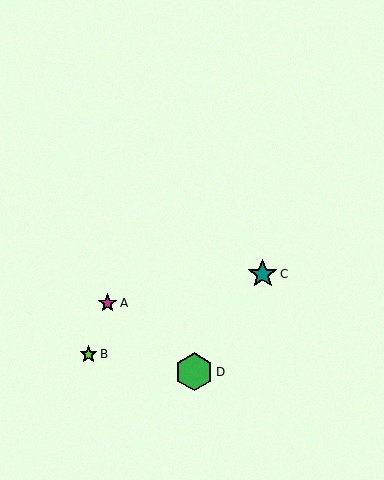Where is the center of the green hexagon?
The center of the green hexagon is at (194, 372).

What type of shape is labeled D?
Shape D is a green hexagon.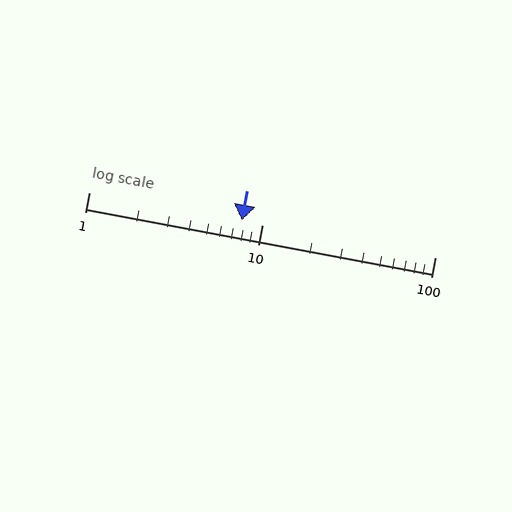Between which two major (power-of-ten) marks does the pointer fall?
The pointer is between 1 and 10.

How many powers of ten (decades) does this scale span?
The scale spans 2 decades, from 1 to 100.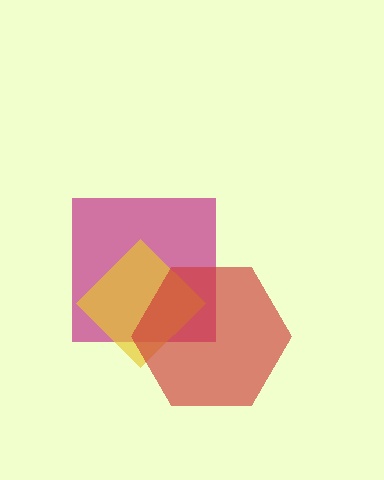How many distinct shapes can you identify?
There are 3 distinct shapes: a magenta square, a yellow diamond, a red hexagon.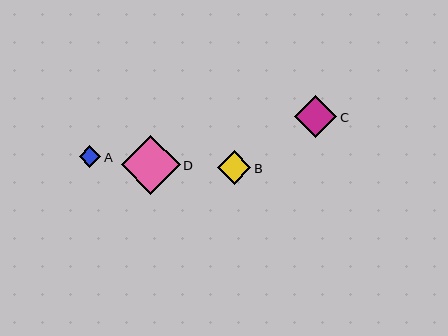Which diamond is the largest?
Diamond D is the largest with a size of approximately 59 pixels.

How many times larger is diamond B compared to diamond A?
Diamond B is approximately 1.6 times the size of diamond A.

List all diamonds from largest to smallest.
From largest to smallest: D, C, B, A.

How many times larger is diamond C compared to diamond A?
Diamond C is approximately 2.0 times the size of diamond A.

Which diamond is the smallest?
Diamond A is the smallest with a size of approximately 21 pixels.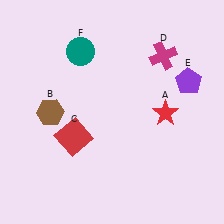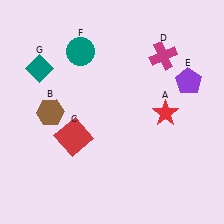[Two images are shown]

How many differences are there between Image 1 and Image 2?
There is 1 difference between the two images.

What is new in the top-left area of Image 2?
A teal diamond (G) was added in the top-left area of Image 2.